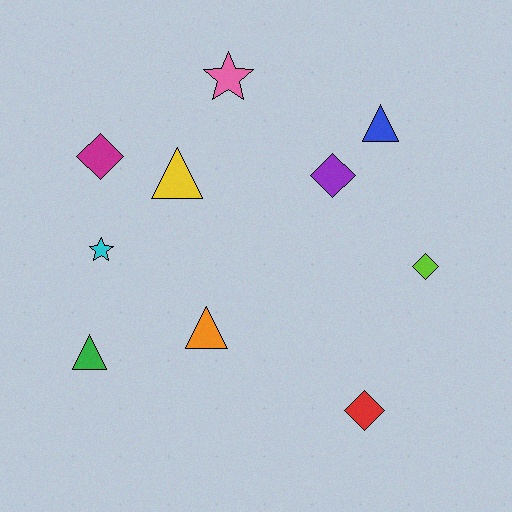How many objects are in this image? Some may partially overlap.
There are 10 objects.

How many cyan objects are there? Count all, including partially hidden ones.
There is 1 cyan object.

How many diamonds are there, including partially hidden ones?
There are 4 diamonds.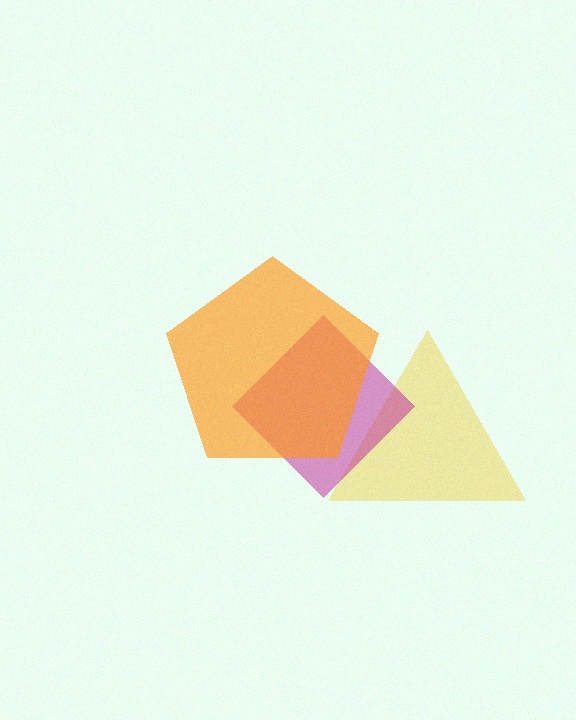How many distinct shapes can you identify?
There are 3 distinct shapes: a yellow triangle, a magenta diamond, an orange pentagon.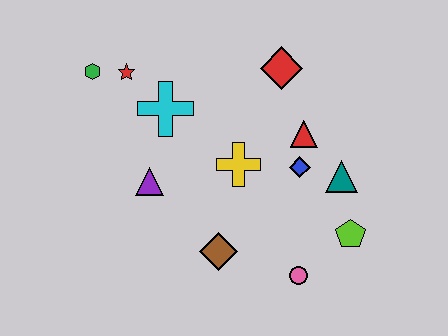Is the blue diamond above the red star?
No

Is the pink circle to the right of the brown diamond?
Yes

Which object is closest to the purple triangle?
The cyan cross is closest to the purple triangle.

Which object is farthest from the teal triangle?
The green hexagon is farthest from the teal triangle.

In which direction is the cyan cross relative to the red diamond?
The cyan cross is to the left of the red diamond.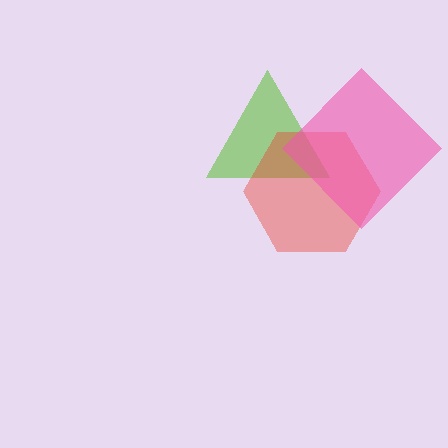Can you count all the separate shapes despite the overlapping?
Yes, there are 3 separate shapes.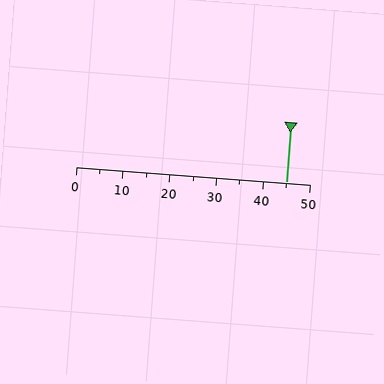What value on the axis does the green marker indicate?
The marker indicates approximately 45.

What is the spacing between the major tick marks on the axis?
The major ticks are spaced 10 apart.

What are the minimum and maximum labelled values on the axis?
The axis runs from 0 to 50.